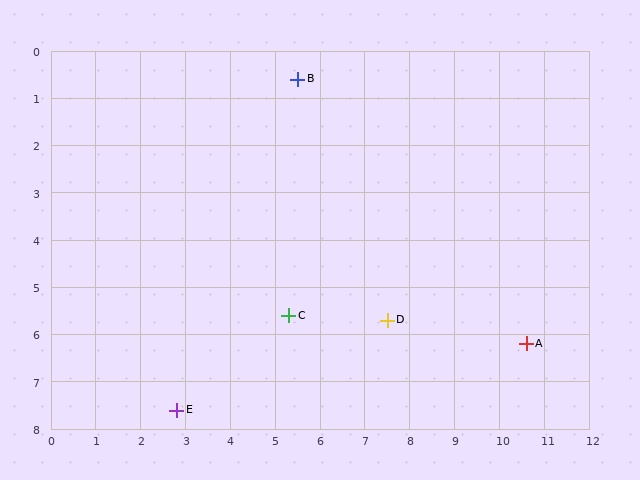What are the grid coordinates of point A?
Point A is at approximately (10.6, 6.2).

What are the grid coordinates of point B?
Point B is at approximately (5.5, 0.6).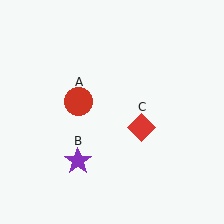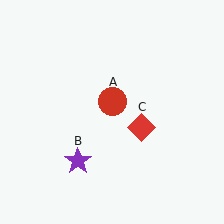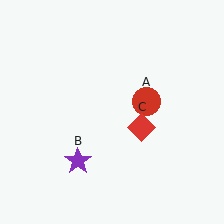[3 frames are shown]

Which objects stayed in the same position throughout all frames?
Purple star (object B) and red diamond (object C) remained stationary.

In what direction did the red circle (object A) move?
The red circle (object A) moved right.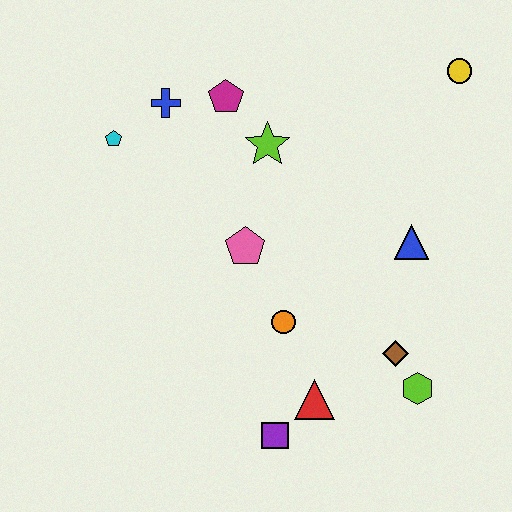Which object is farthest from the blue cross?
The lime hexagon is farthest from the blue cross.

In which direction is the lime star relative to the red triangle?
The lime star is above the red triangle.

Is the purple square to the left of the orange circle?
Yes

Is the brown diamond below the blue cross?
Yes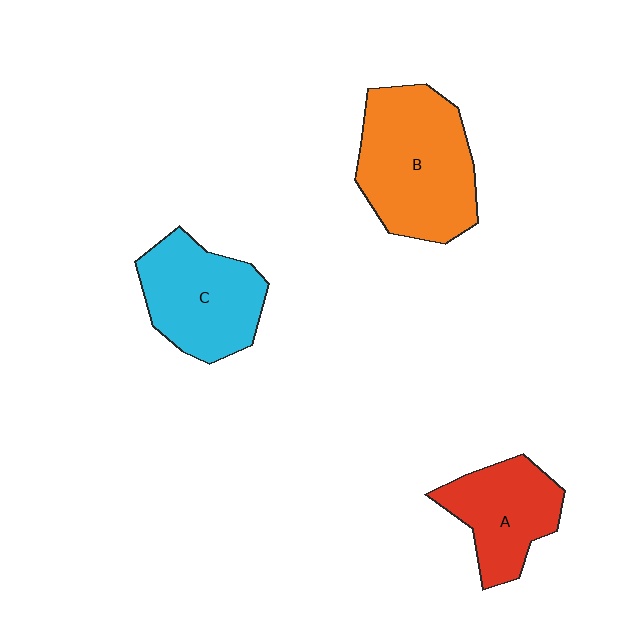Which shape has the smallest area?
Shape A (red).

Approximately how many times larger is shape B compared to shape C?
Approximately 1.3 times.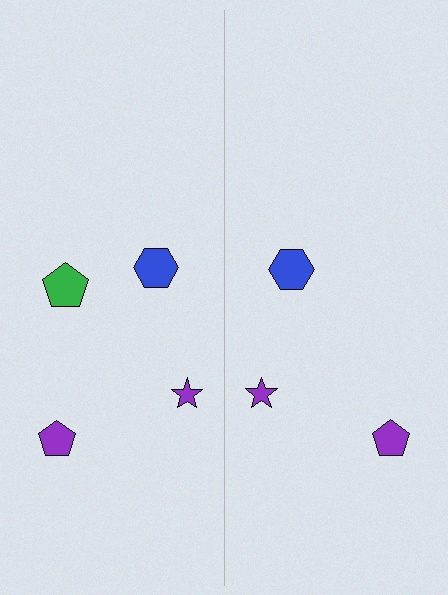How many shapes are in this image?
There are 7 shapes in this image.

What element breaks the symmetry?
A green pentagon is missing from the right side.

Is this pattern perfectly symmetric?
No, the pattern is not perfectly symmetric. A green pentagon is missing from the right side.